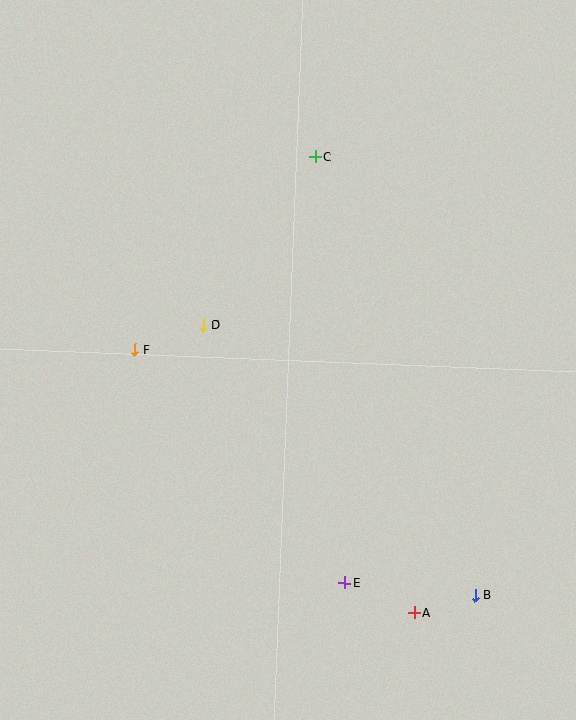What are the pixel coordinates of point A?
Point A is at (414, 613).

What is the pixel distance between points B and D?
The distance between B and D is 383 pixels.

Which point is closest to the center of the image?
Point D at (203, 325) is closest to the center.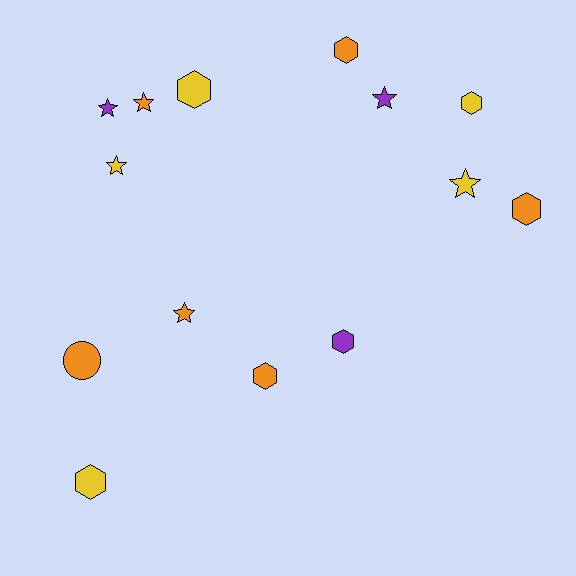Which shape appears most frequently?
Hexagon, with 7 objects.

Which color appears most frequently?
Orange, with 6 objects.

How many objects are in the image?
There are 14 objects.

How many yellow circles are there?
There are no yellow circles.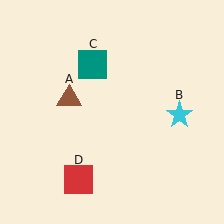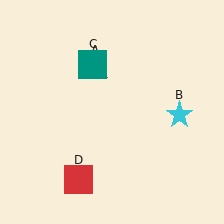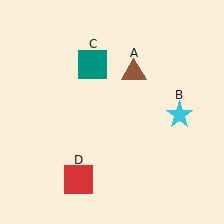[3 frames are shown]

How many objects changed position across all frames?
1 object changed position: brown triangle (object A).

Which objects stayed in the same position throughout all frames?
Cyan star (object B) and teal square (object C) and red square (object D) remained stationary.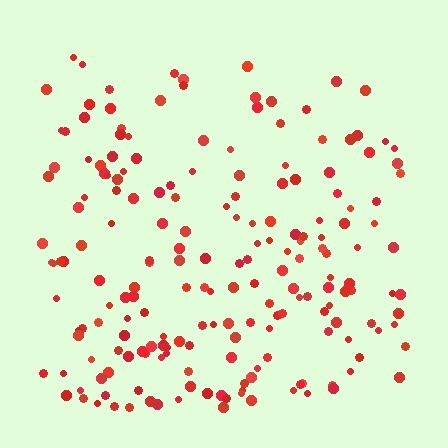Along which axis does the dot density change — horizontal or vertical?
Vertical.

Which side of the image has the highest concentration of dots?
The bottom.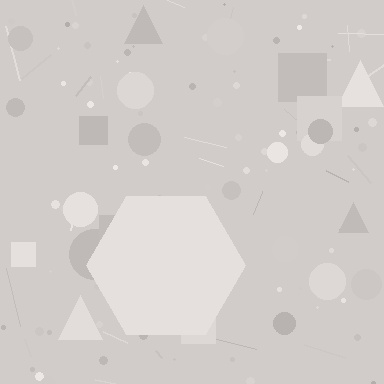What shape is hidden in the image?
A hexagon is hidden in the image.